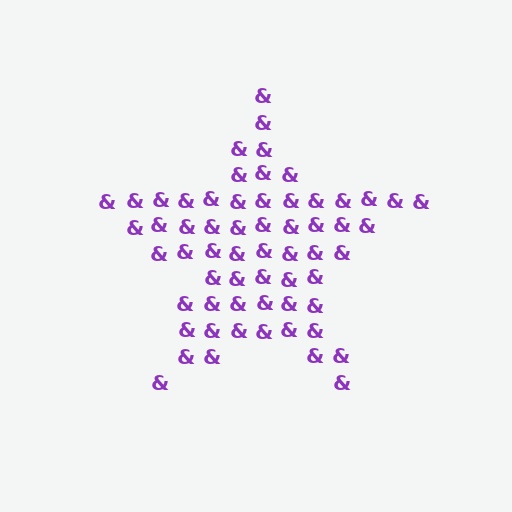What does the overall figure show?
The overall figure shows a star.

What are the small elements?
The small elements are ampersands.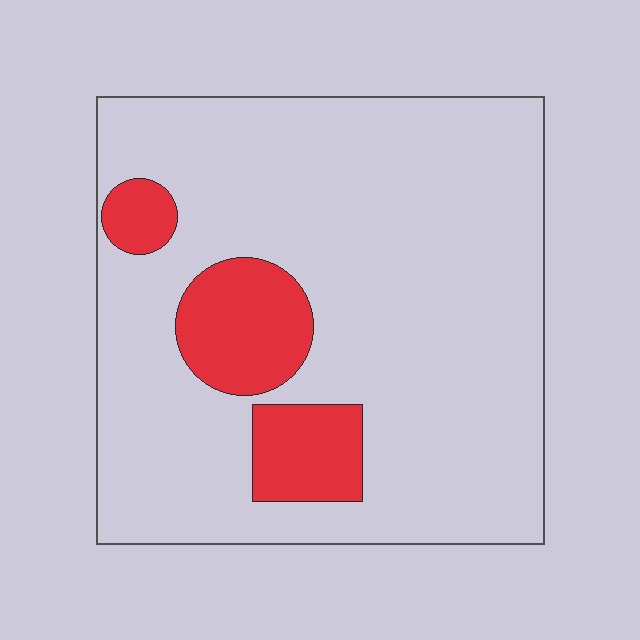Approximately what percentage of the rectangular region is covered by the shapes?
Approximately 15%.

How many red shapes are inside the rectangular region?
3.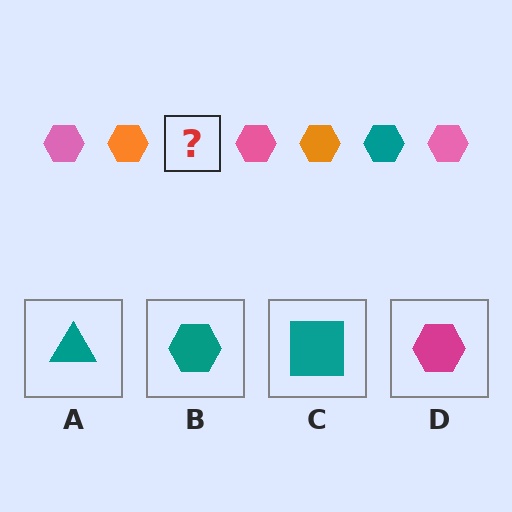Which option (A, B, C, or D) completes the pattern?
B.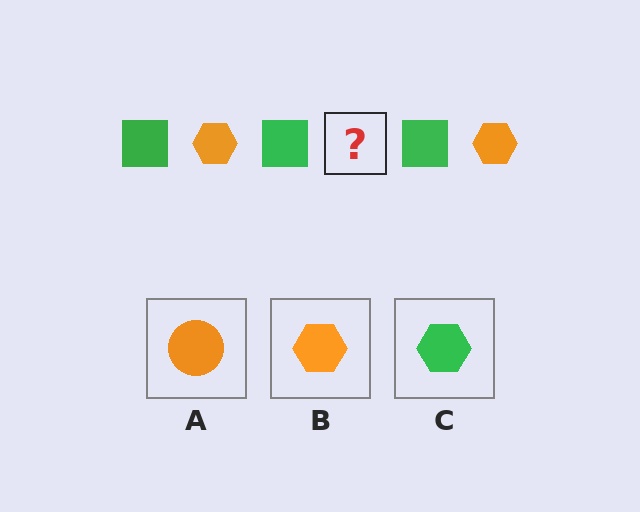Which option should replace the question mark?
Option B.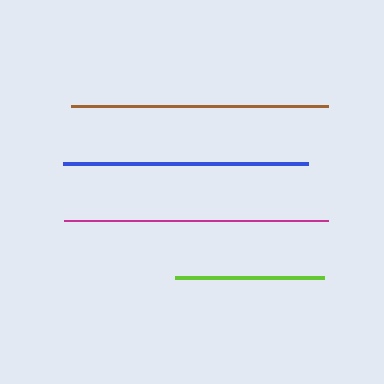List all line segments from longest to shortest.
From longest to shortest: magenta, brown, blue, lime.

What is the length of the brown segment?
The brown segment is approximately 256 pixels long.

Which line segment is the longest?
The magenta line is the longest at approximately 264 pixels.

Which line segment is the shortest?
The lime line is the shortest at approximately 149 pixels.